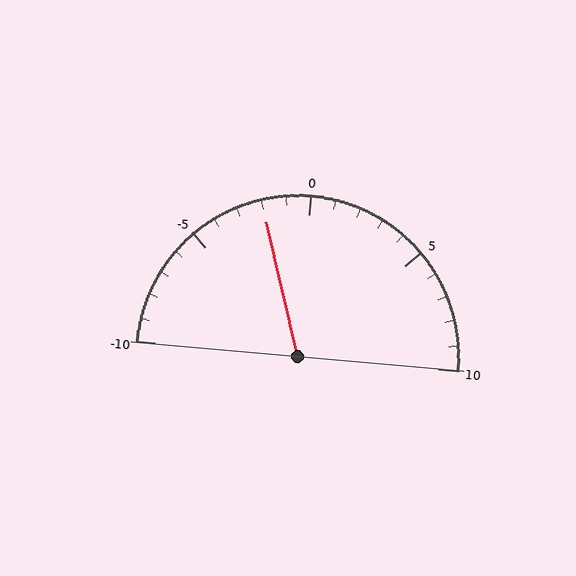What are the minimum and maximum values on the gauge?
The gauge ranges from -10 to 10.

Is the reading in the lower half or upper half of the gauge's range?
The reading is in the lower half of the range (-10 to 10).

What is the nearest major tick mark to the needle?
The nearest major tick mark is 0.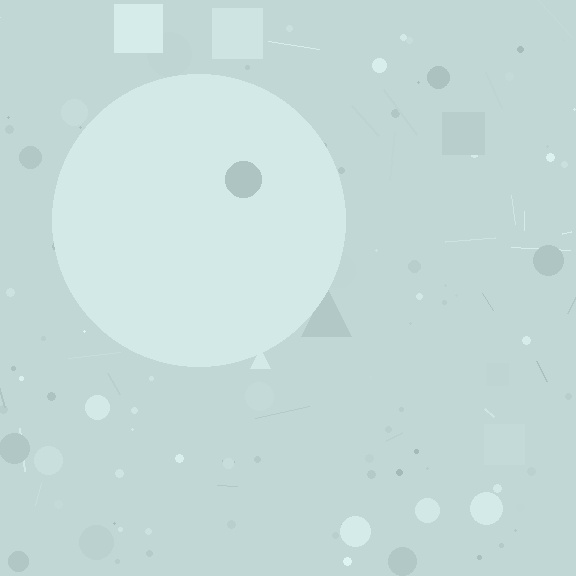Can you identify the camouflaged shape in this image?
The camouflaged shape is a circle.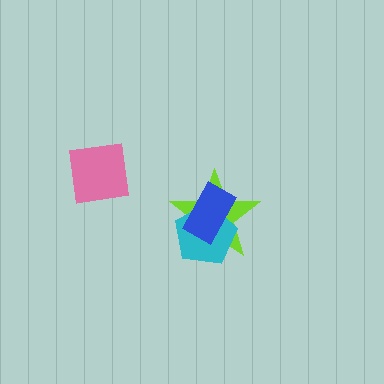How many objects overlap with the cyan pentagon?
2 objects overlap with the cyan pentagon.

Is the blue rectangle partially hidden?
No, no other shape covers it.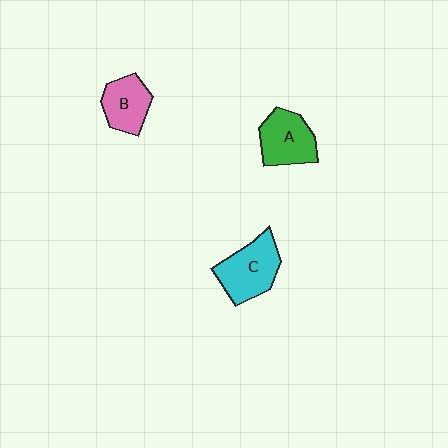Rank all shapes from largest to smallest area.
From largest to smallest: C (cyan), A (green), B (pink).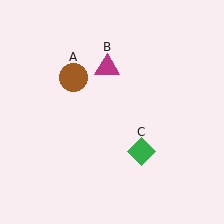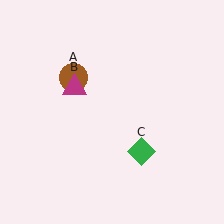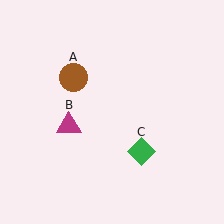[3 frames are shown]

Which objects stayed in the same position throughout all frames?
Brown circle (object A) and green diamond (object C) remained stationary.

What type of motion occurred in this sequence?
The magenta triangle (object B) rotated counterclockwise around the center of the scene.